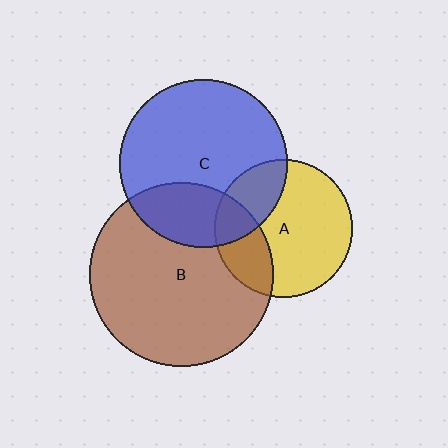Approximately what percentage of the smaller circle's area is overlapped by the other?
Approximately 25%.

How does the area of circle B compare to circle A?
Approximately 1.8 times.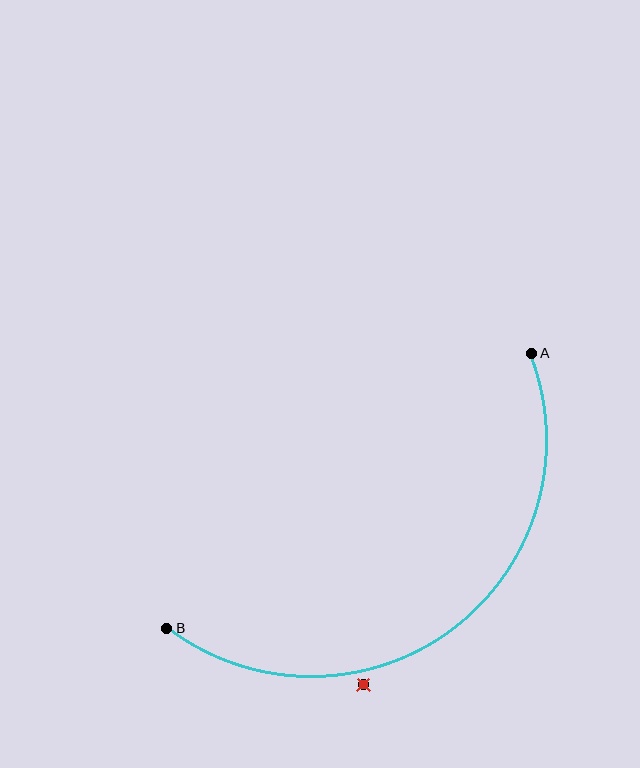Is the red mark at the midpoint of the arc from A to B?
No — the red mark does not lie on the arc at all. It sits slightly outside the curve.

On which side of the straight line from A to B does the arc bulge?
The arc bulges below and to the right of the straight line connecting A and B.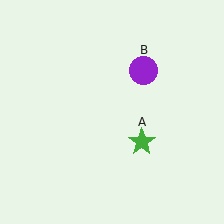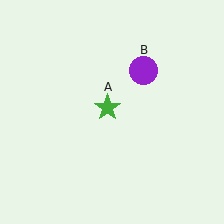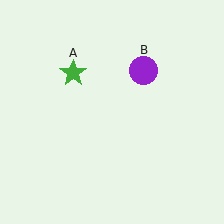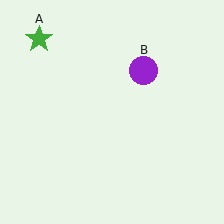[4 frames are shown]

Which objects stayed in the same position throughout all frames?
Purple circle (object B) remained stationary.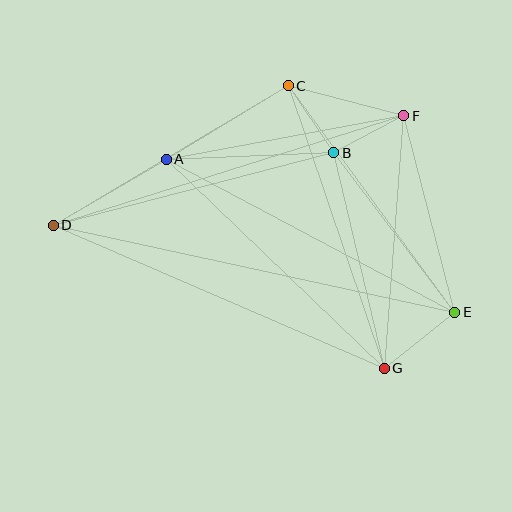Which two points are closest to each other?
Points B and F are closest to each other.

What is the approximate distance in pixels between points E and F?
The distance between E and F is approximately 203 pixels.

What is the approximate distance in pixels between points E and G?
The distance between E and G is approximately 90 pixels.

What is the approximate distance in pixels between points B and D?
The distance between B and D is approximately 290 pixels.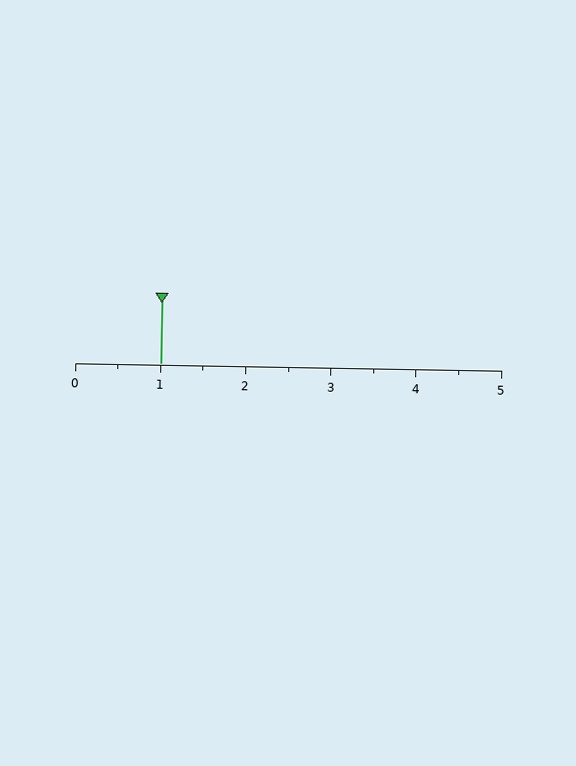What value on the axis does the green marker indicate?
The marker indicates approximately 1.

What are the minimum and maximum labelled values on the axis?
The axis runs from 0 to 5.